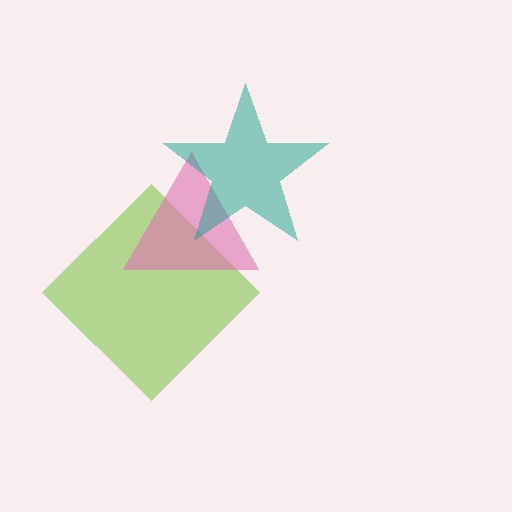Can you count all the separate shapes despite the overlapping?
Yes, there are 3 separate shapes.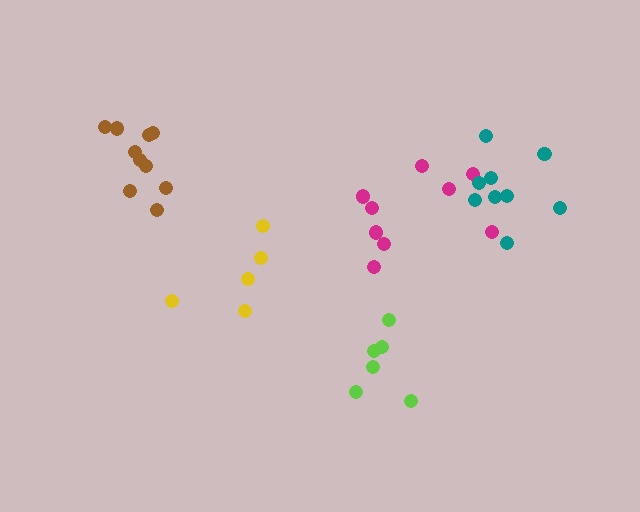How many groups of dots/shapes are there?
There are 5 groups.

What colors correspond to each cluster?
The clusters are colored: magenta, yellow, teal, lime, brown.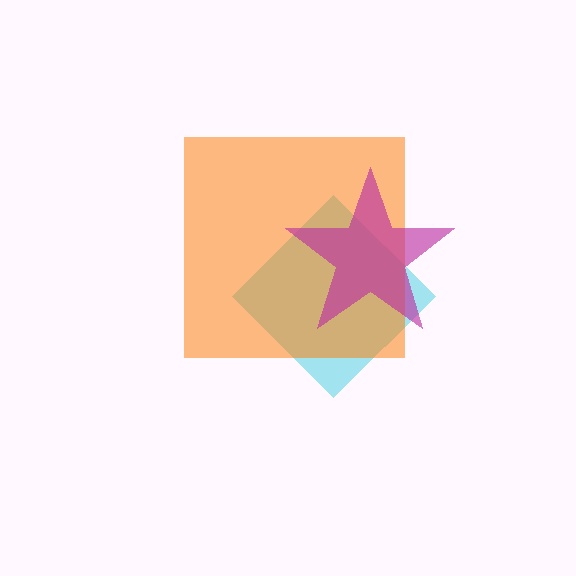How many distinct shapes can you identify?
There are 3 distinct shapes: a cyan diamond, an orange square, a magenta star.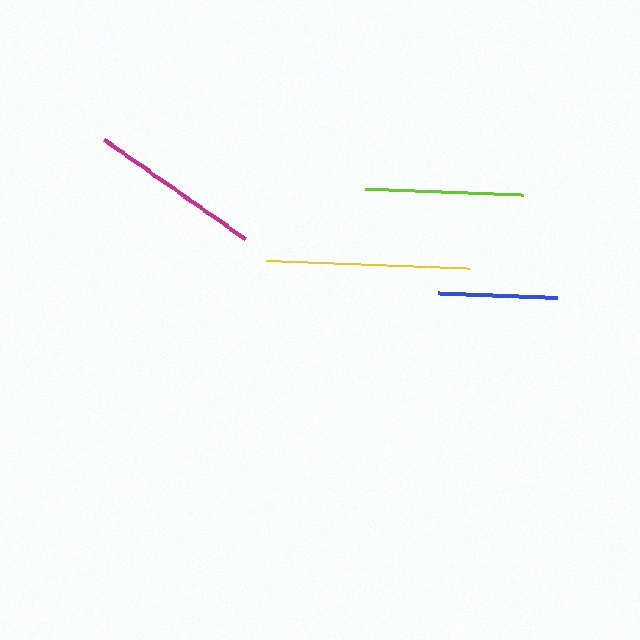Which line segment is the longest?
The yellow line is the longest at approximately 203 pixels.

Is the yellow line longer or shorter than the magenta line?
The yellow line is longer than the magenta line.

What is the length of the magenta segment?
The magenta segment is approximately 173 pixels long.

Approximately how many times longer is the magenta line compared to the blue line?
The magenta line is approximately 1.5 times the length of the blue line.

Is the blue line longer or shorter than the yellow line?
The yellow line is longer than the blue line.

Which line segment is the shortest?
The blue line is the shortest at approximately 119 pixels.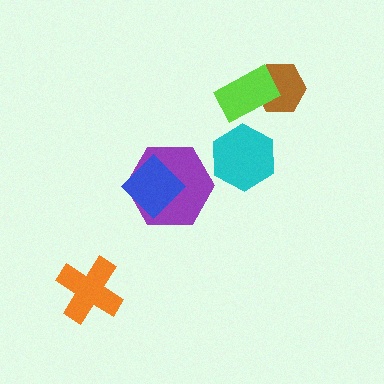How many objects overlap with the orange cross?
0 objects overlap with the orange cross.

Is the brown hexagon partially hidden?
Yes, it is partially covered by another shape.